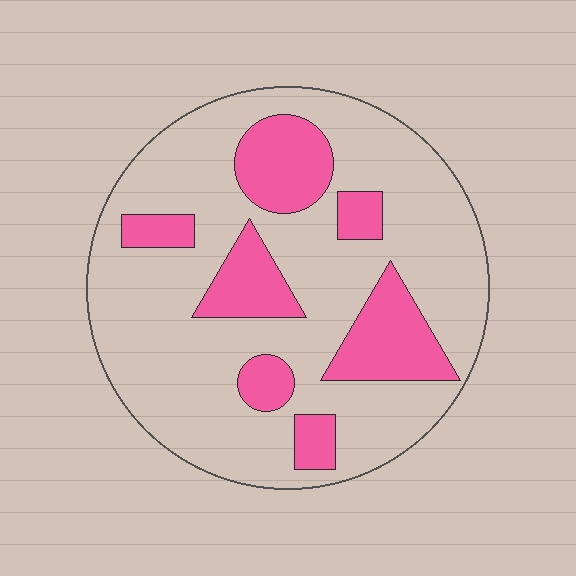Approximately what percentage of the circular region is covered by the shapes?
Approximately 25%.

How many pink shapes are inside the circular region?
7.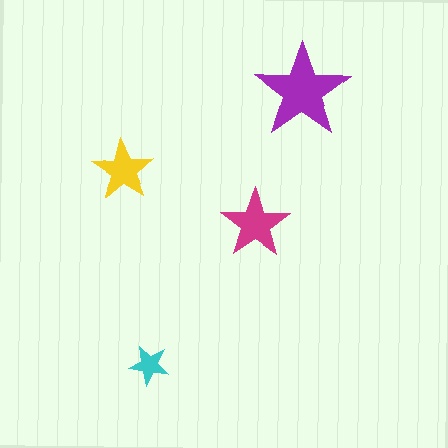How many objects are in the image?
There are 4 objects in the image.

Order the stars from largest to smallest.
the purple one, the magenta one, the yellow one, the cyan one.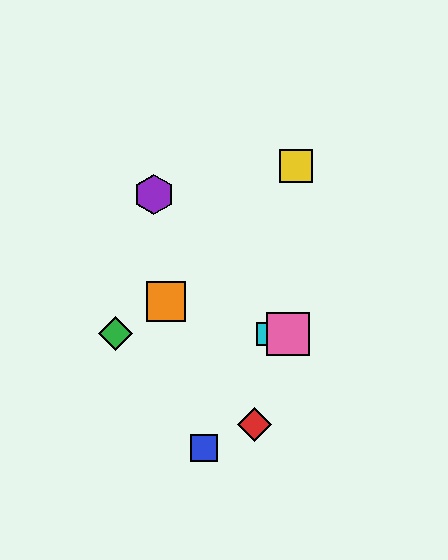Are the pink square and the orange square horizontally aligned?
No, the pink square is at y≈334 and the orange square is at y≈302.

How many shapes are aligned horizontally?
3 shapes (the green diamond, the cyan square, the pink square) are aligned horizontally.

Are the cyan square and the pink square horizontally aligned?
Yes, both are at y≈334.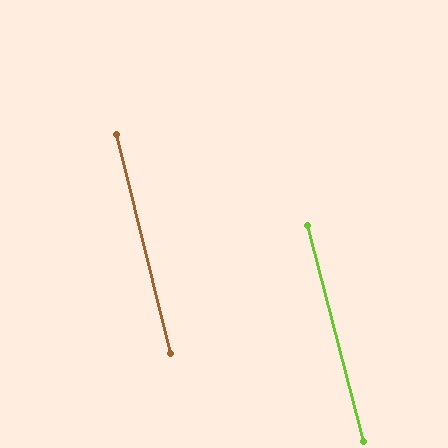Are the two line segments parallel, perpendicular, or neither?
Parallel — their directions differ by only 0.8°.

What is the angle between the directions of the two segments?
Approximately 1 degree.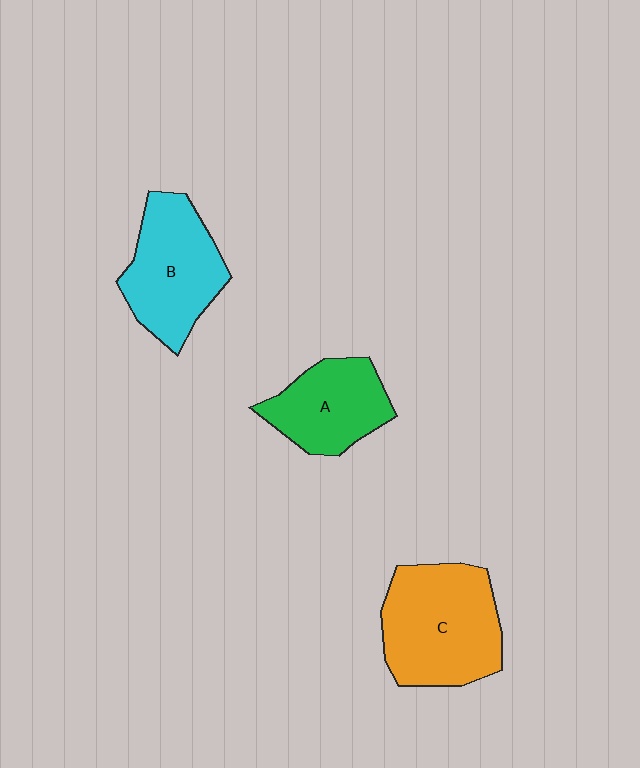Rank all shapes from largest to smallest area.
From largest to smallest: C (orange), B (cyan), A (green).